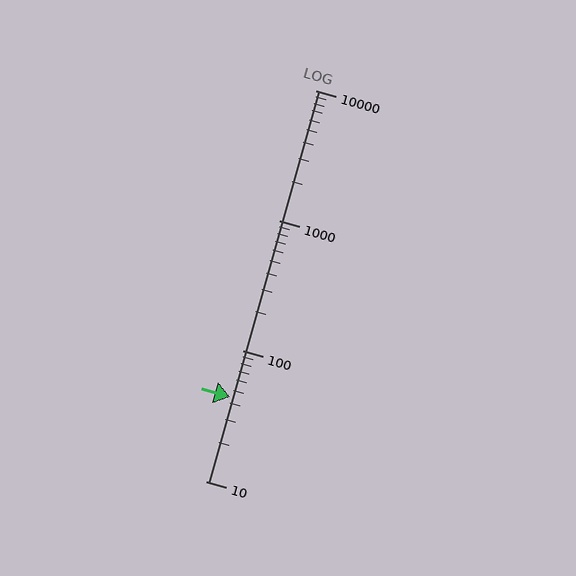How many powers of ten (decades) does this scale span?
The scale spans 3 decades, from 10 to 10000.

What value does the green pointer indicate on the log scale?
The pointer indicates approximately 44.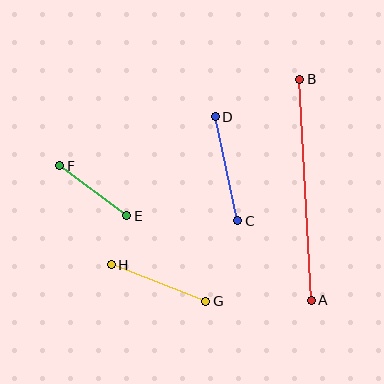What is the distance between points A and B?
The distance is approximately 221 pixels.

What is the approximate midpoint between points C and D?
The midpoint is at approximately (227, 169) pixels.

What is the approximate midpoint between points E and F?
The midpoint is at approximately (93, 191) pixels.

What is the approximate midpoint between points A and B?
The midpoint is at approximately (305, 190) pixels.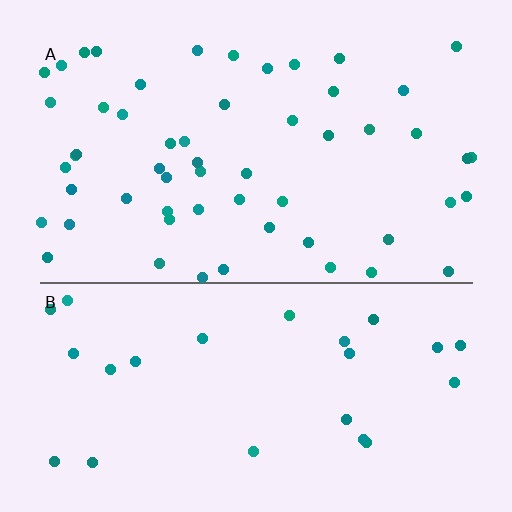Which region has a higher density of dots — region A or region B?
A (the top).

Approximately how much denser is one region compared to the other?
Approximately 2.2× — region A over region B.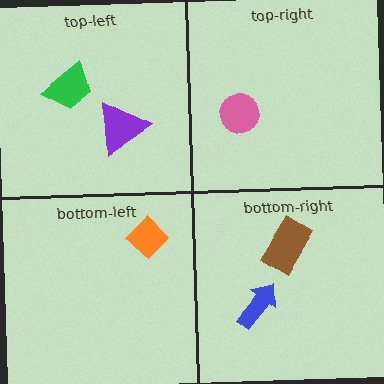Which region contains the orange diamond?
The bottom-left region.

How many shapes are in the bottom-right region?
2.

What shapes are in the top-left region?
The green trapezoid, the purple triangle.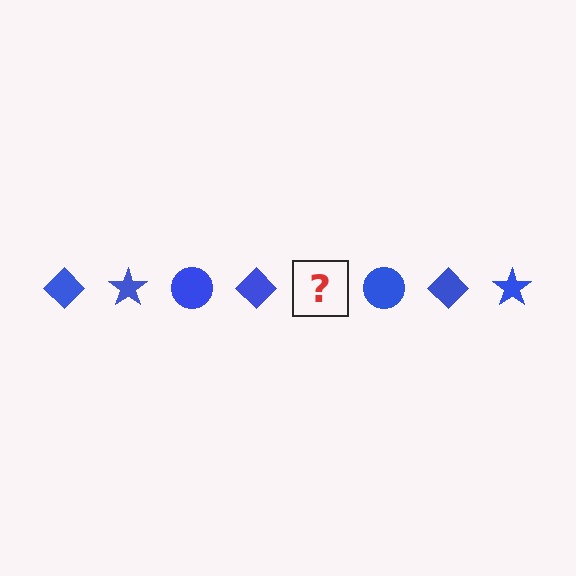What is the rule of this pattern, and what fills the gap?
The rule is that the pattern cycles through diamond, star, circle shapes in blue. The gap should be filled with a blue star.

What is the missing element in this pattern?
The missing element is a blue star.